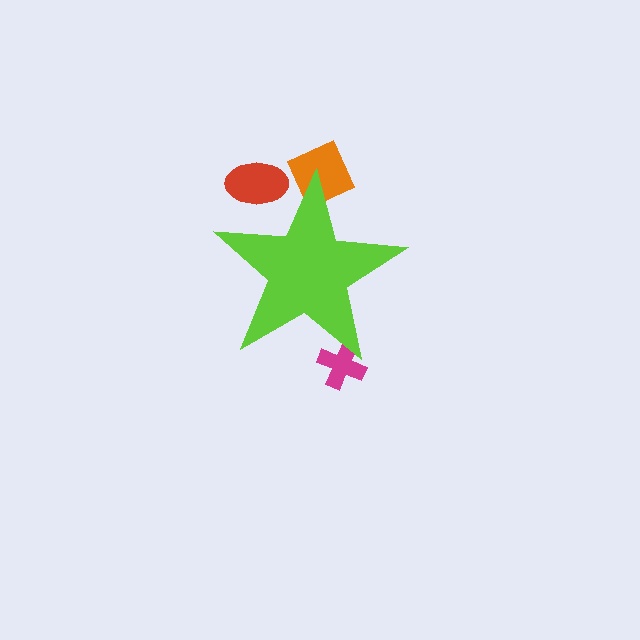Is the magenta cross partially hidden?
Yes, the magenta cross is partially hidden behind the lime star.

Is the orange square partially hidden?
Yes, the orange square is partially hidden behind the lime star.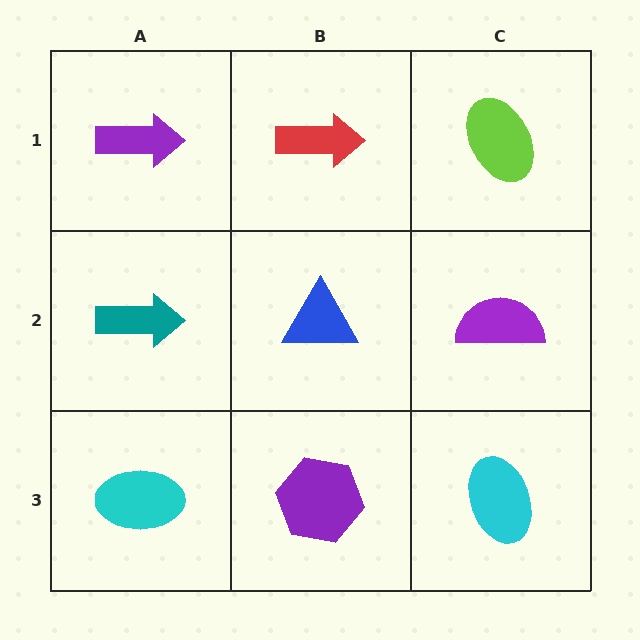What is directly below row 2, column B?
A purple hexagon.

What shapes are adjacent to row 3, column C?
A purple semicircle (row 2, column C), a purple hexagon (row 3, column B).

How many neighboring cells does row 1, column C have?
2.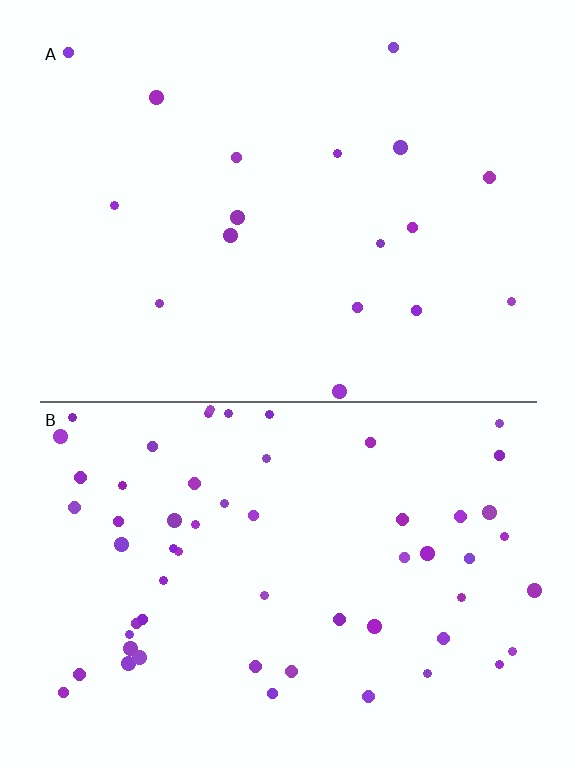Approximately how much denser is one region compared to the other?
Approximately 3.4× — region B over region A.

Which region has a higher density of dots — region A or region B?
B (the bottom).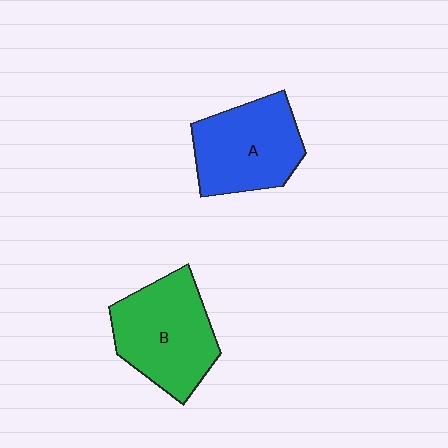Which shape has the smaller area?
Shape A (blue).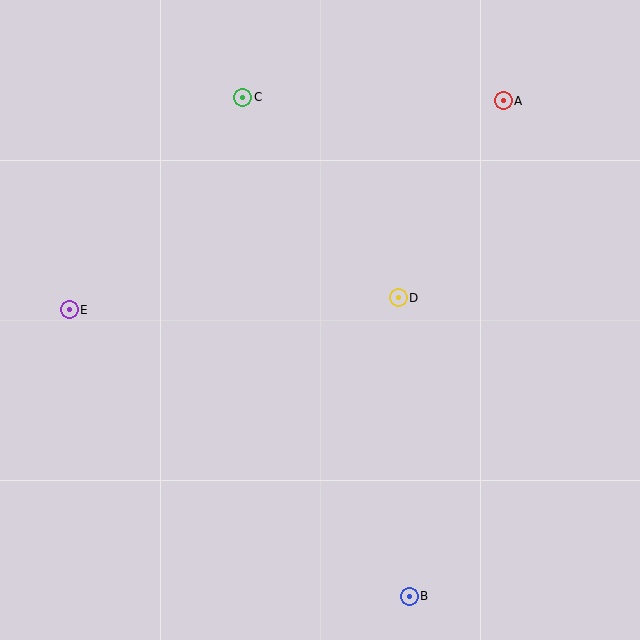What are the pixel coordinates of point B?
Point B is at (409, 596).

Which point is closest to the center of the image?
Point D at (398, 298) is closest to the center.